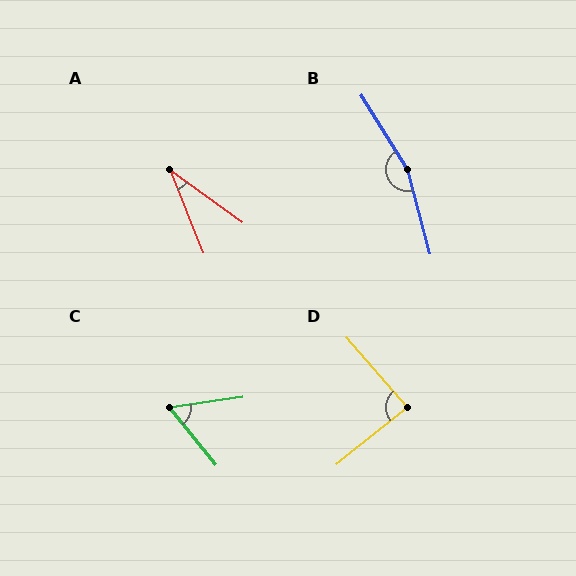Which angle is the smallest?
A, at approximately 33 degrees.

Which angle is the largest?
B, at approximately 163 degrees.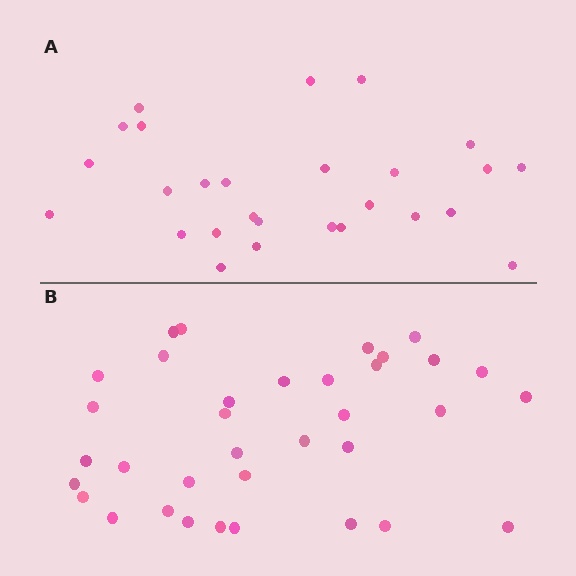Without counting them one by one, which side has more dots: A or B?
Region B (the bottom region) has more dots.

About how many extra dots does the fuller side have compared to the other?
Region B has roughly 8 or so more dots than region A.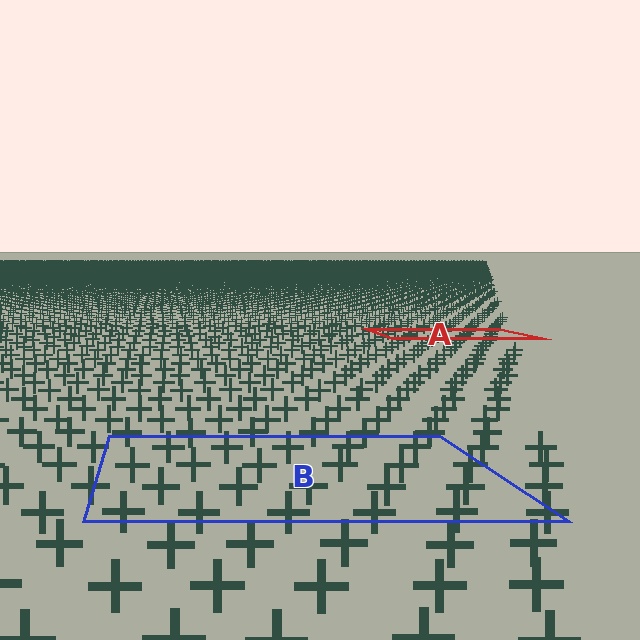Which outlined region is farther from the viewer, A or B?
Region A is farther from the viewer — the texture elements inside it appear smaller and more densely packed.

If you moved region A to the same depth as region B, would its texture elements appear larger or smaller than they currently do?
They would appear larger. At a closer depth, the same texture elements are projected at a bigger on-screen size.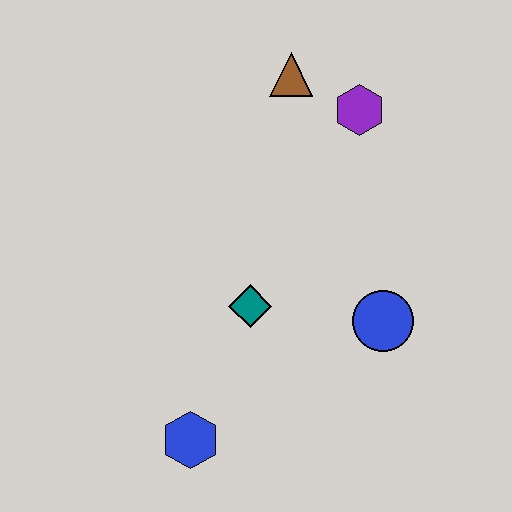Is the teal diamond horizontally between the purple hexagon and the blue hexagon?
Yes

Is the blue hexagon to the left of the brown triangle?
Yes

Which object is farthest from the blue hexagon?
The brown triangle is farthest from the blue hexagon.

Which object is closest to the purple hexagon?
The brown triangle is closest to the purple hexagon.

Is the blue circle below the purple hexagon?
Yes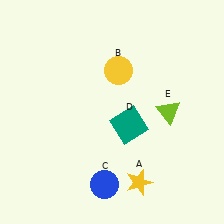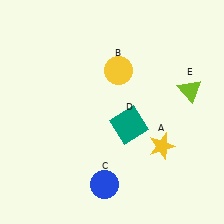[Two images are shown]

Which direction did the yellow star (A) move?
The yellow star (A) moved up.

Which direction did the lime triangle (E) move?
The lime triangle (E) moved up.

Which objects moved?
The objects that moved are: the yellow star (A), the lime triangle (E).